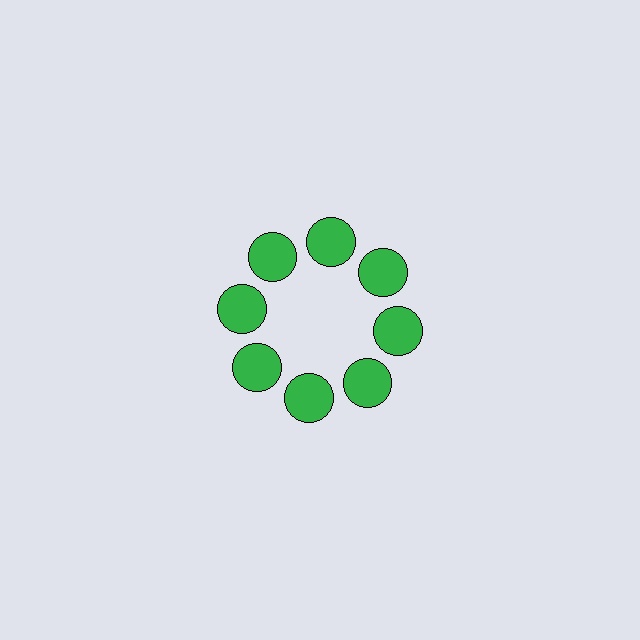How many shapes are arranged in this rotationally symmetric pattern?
There are 8 shapes, arranged in 8 groups of 1.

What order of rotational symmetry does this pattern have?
This pattern has 8-fold rotational symmetry.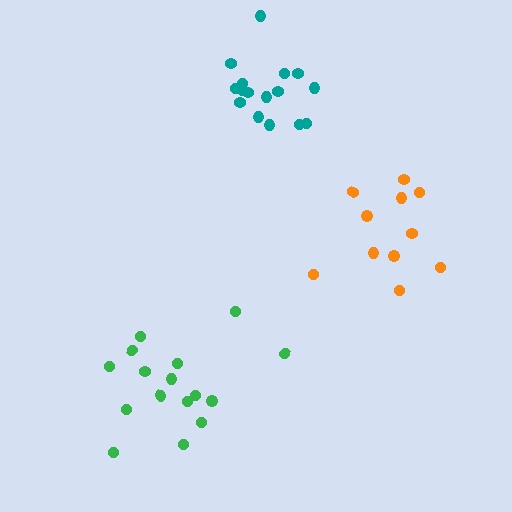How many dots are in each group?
Group 1: 16 dots, Group 2: 16 dots, Group 3: 11 dots (43 total).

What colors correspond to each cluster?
The clusters are colored: green, teal, orange.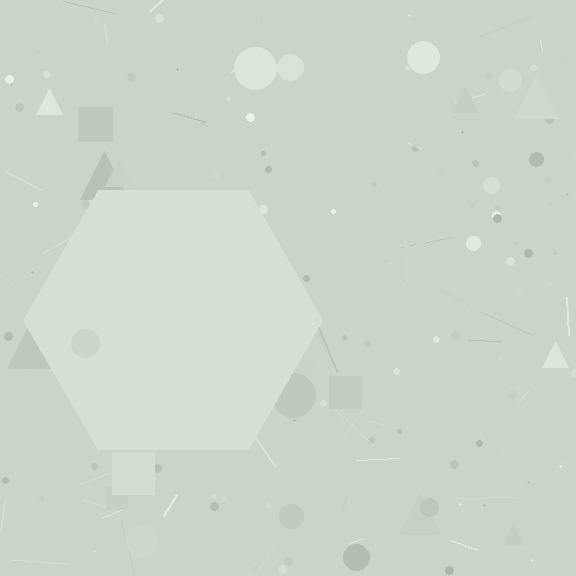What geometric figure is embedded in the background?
A hexagon is embedded in the background.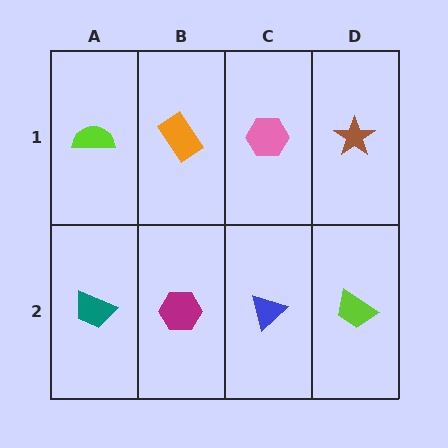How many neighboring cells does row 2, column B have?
3.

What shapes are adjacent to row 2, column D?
A brown star (row 1, column D), a blue triangle (row 2, column C).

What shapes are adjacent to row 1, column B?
A magenta hexagon (row 2, column B), a lime semicircle (row 1, column A), a pink hexagon (row 1, column C).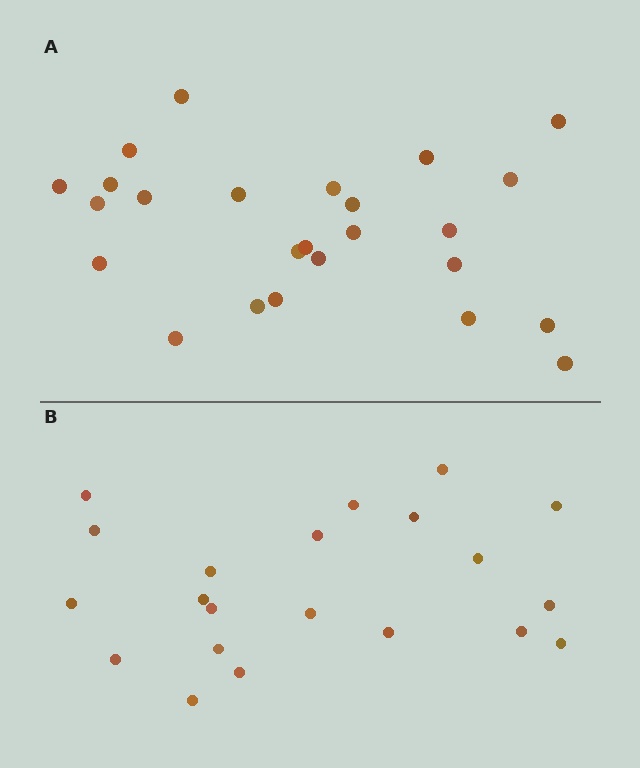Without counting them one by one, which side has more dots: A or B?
Region A (the top region) has more dots.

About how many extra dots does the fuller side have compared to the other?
Region A has about 4 more dots than region B.